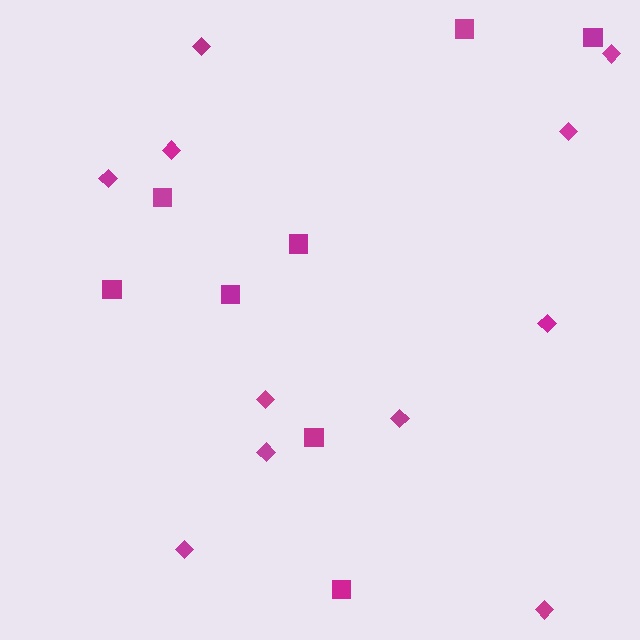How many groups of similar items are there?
There are 2 groups: one group of squares (8) and one group of diamonds (11).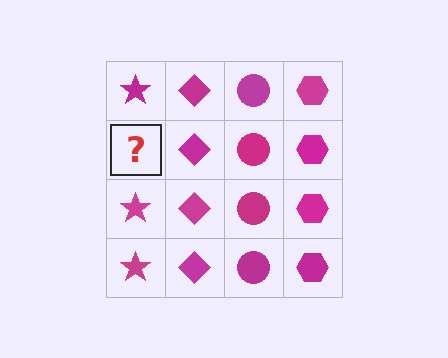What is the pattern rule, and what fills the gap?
The rule is that each column has a consistent shape. The gap should be filled with a magenta star.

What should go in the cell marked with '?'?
The missing cell should contain a magenta star.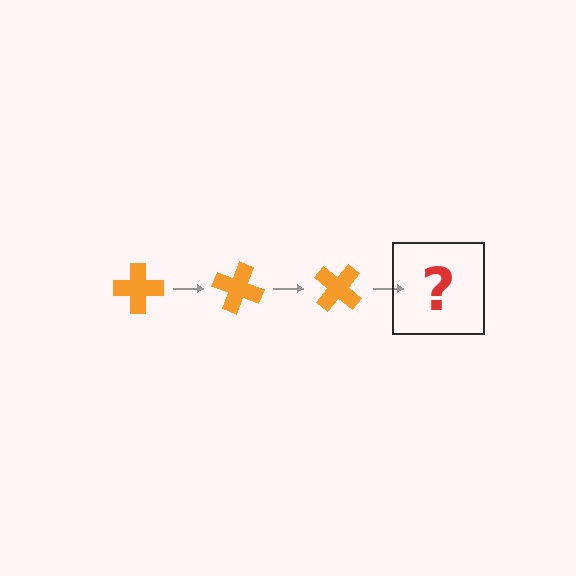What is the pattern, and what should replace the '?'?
The pattern is that the cross rotates 20 degrees each step. The '?' should be an orange cross rotated 60 degrees.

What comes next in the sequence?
The next element should be an orange cross rotated 60 degrees.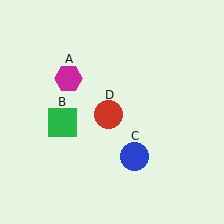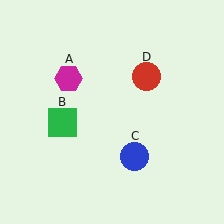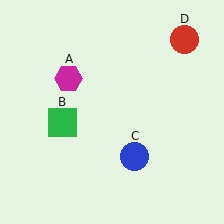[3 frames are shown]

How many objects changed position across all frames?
1 object changed position: red circle (object D).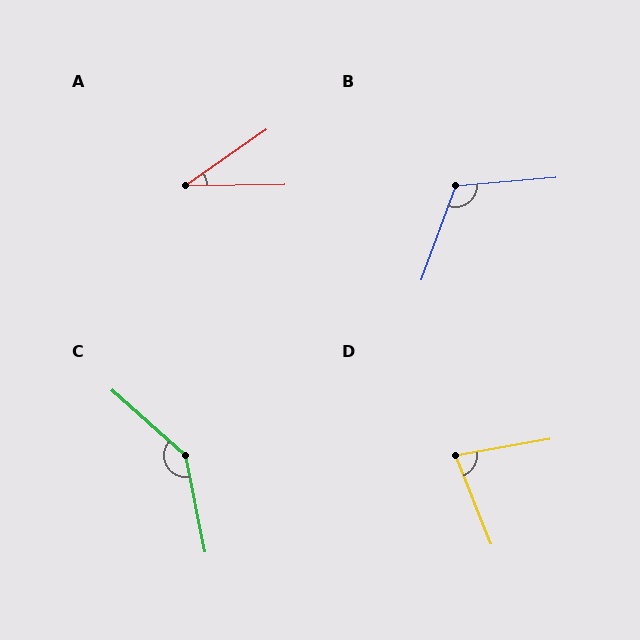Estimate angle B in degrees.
Approximately 115 degrees.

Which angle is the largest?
C, at approximately 143 degrees.